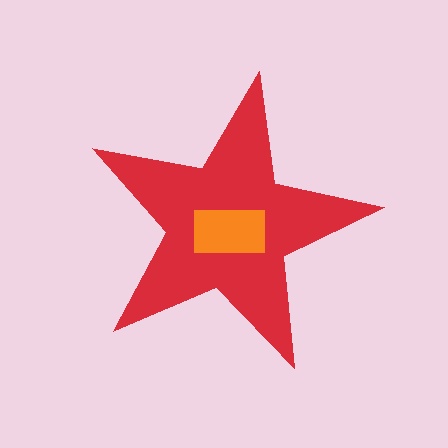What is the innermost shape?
The orange rectangle.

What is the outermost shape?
The red star.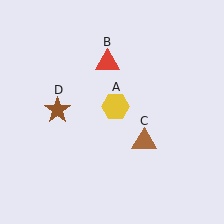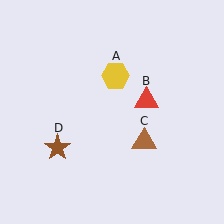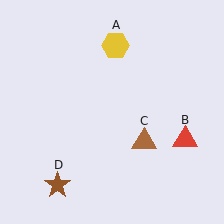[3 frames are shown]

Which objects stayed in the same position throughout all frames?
Brown triangle (object C) remained stationary.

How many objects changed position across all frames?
3 objects changed position: yellow hexagon (object A), red triangle (object B), brown star (object D).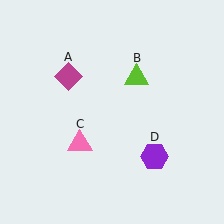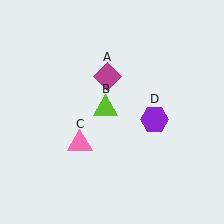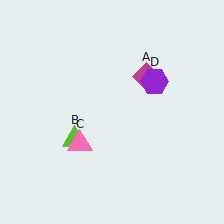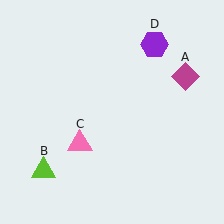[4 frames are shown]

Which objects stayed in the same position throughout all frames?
Pink triangle (object C) remained stationary.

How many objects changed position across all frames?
3 objects changed position: magenta diamond (object A), lime triangle (object B), purple hexagon (object D).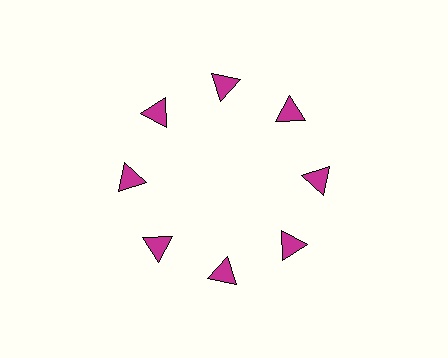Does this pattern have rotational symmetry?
Yes, this pattern has 8-fold rotational symmetry. It looks the same after rotating 45 degrees around the center.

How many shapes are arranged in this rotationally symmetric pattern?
There are 8 shapes, arranged in 8 groups of 1.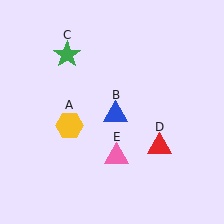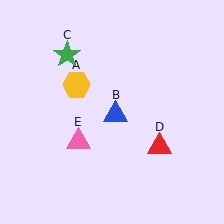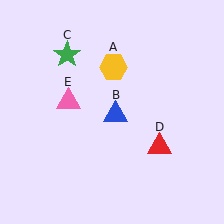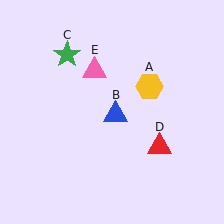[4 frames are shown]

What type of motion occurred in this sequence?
The yellow hexagon (object A), pink triangle (object E) rotated clockwise around the center of the scene.